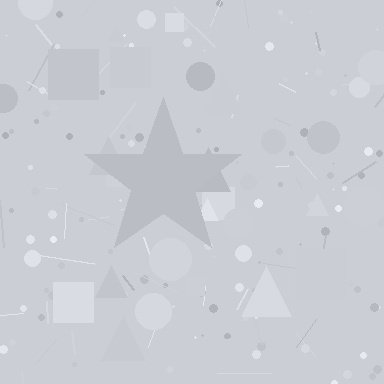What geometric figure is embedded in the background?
A star is embedded in the background.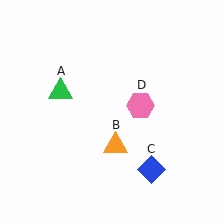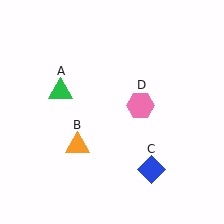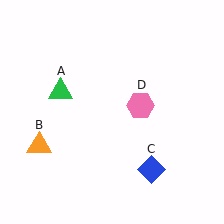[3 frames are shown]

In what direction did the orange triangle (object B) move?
The orange triangle (object B) moved left.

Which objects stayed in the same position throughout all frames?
Green triangle (object A) and blue diamond (object C) and pink hexagon (object D) remained stationary.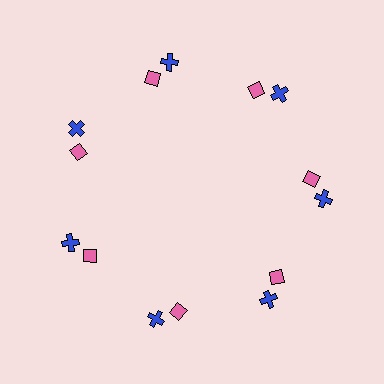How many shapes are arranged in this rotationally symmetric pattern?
There are 14 shapes, arranged in 7 groups of 2.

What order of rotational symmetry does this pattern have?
This pattern has 7-fold rotational symmetry.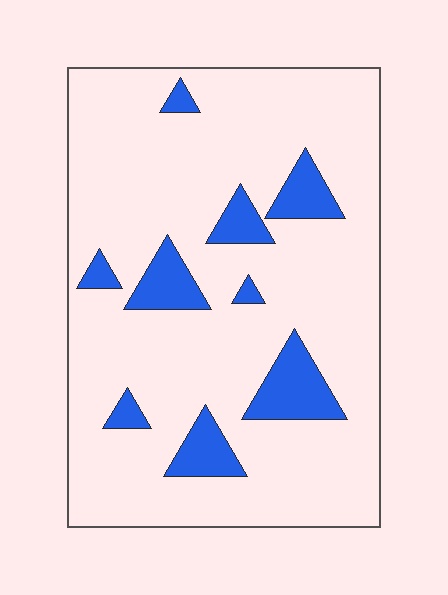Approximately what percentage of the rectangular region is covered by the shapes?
Approximately 15%.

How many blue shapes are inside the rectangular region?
9.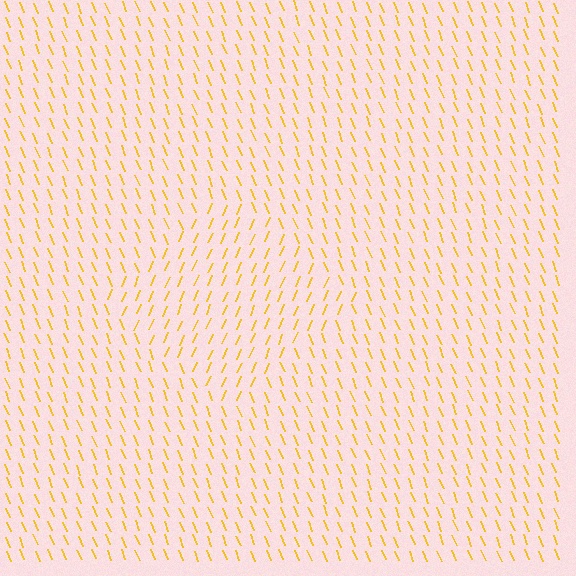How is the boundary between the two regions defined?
The boundary is defined purely by a change in line orientation (approximately 45 degrees difference). All lines are the same color and thickness.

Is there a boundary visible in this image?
Yes, there is a texture boundary formed by a change in line orientation.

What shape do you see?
I see a diamond.